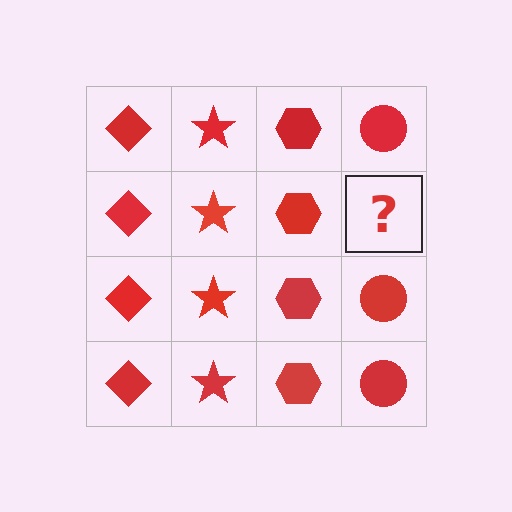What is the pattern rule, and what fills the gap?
The rule is that each column has a consistent shape. The gap should be filled with a red circle.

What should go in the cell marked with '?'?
The missing cell should contain a red circle.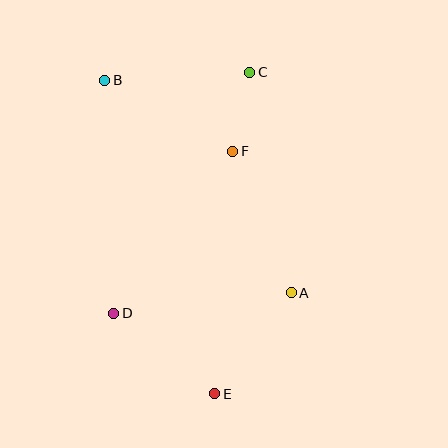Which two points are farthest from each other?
Points B and E are farthest from each other.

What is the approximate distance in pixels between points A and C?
The distance between A and C is approximately 224 pixels.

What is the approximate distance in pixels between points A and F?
The distance between A and F is approximately 153 pixels.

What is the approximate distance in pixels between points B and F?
The distance between B and F is approximately 146 pixels.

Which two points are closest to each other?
Points C and F are closest to each other.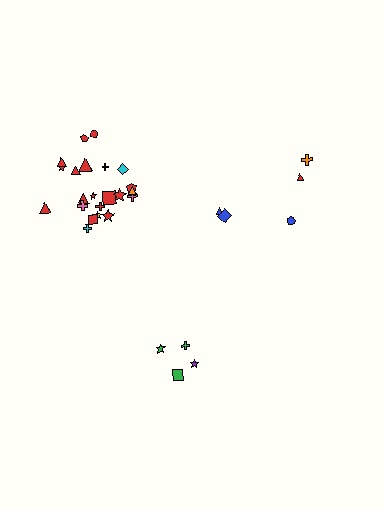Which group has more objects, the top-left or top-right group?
The top-left group.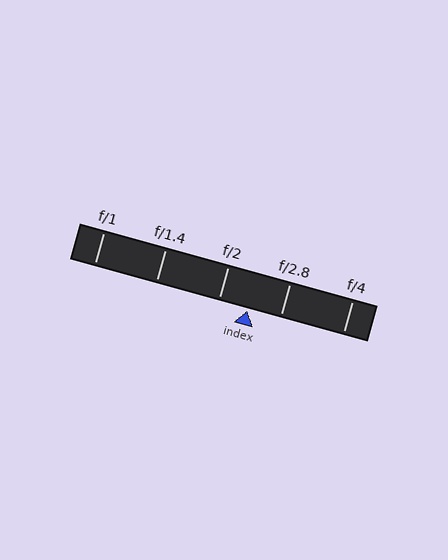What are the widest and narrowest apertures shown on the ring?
The widest aperture shown is f/1 and the narrowest is f/4.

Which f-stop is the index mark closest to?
The index mark is closest to f/2.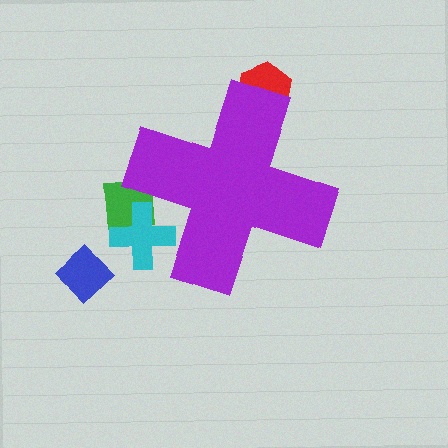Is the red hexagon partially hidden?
Yes, the red hexagon is partially hidden behind the purple cross.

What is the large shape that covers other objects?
A purple cross.